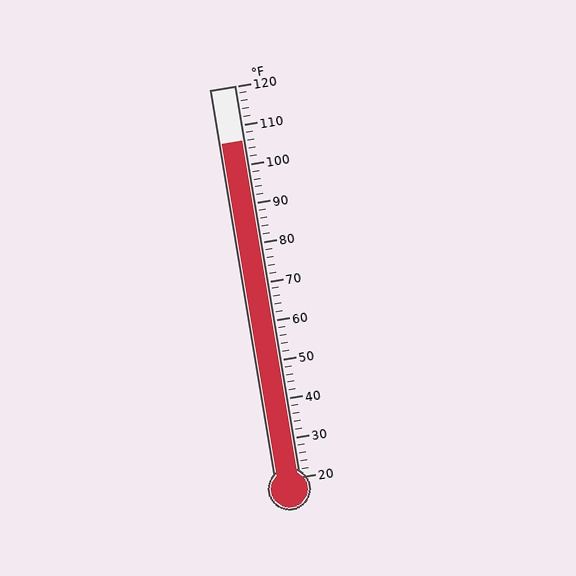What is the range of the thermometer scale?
The thermometer scale ranges from 20°F to 120°F.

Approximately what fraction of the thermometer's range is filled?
The thermometer is filled to approximately 85% of its range.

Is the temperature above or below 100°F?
The temperature is above 100°F.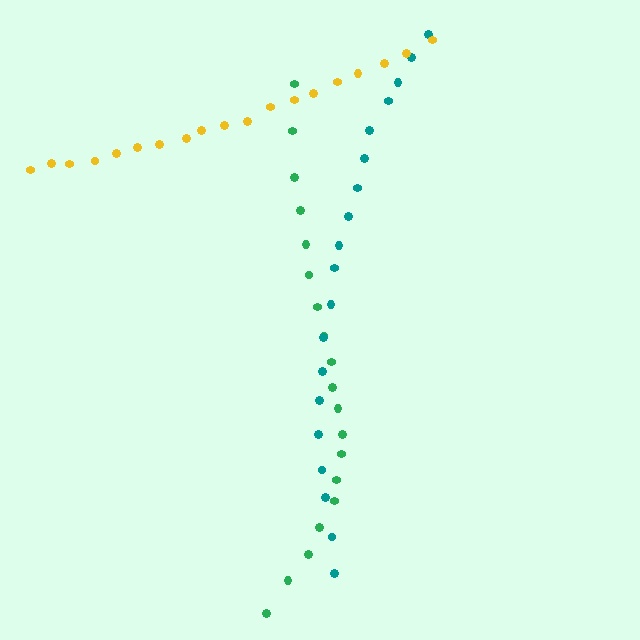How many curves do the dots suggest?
There are 3 distinct paths.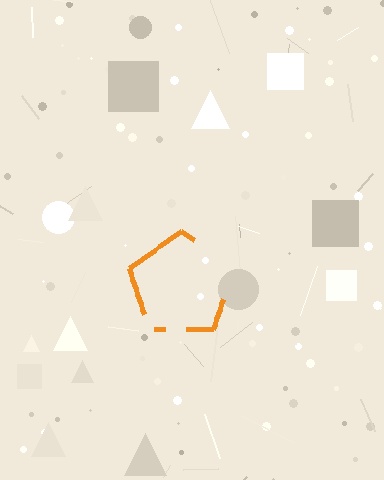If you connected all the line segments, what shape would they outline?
They would outline a pentagon.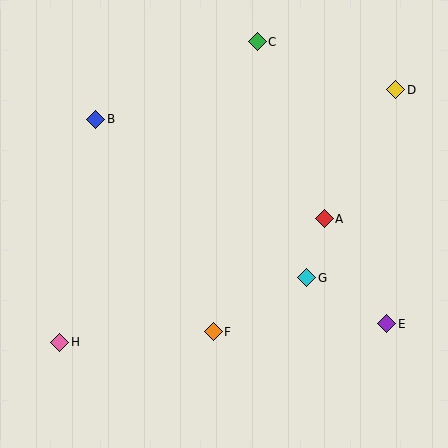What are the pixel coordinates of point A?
Point A is at (324, 219).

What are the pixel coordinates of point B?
Point B is at (96, 119).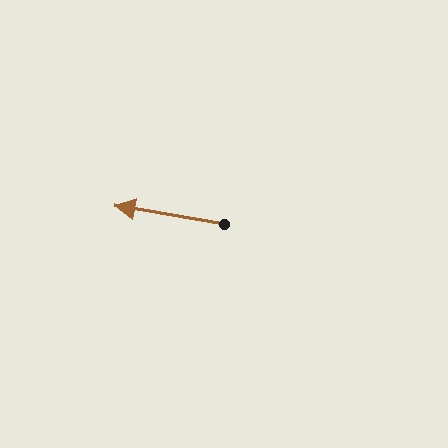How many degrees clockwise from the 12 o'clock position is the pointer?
Approximately 279 degrees.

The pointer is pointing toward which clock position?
Roughly 9 o'clock.